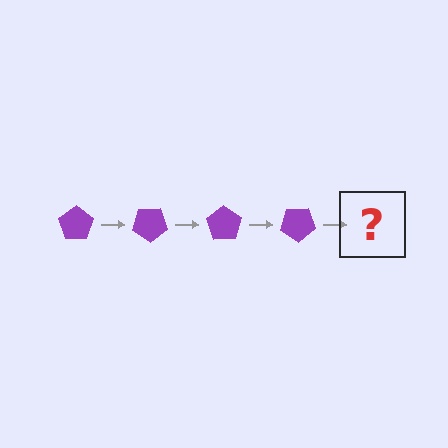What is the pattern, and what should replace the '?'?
The pattern is that the pentagon rotates 35 degrees each step. The '?' should be a purple pentagon rotated 140 degrees.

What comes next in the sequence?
The next element should be a purple pentagon rotated 140 degrees.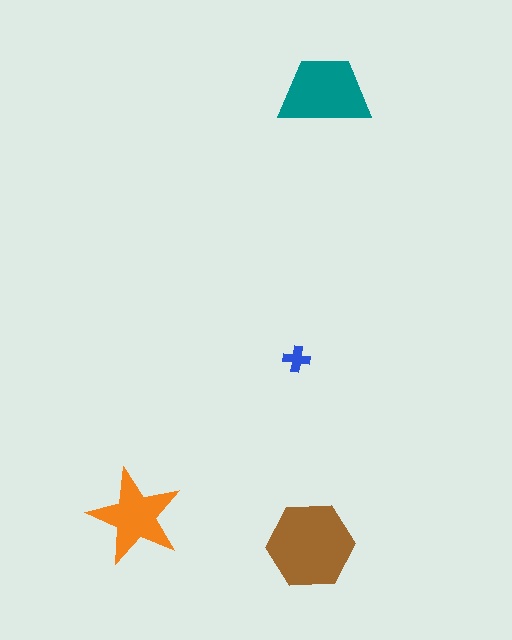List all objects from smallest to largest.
The blue cross, the orange star, the teal trapezoid, the brown hexagon.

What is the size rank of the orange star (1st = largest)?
3rd.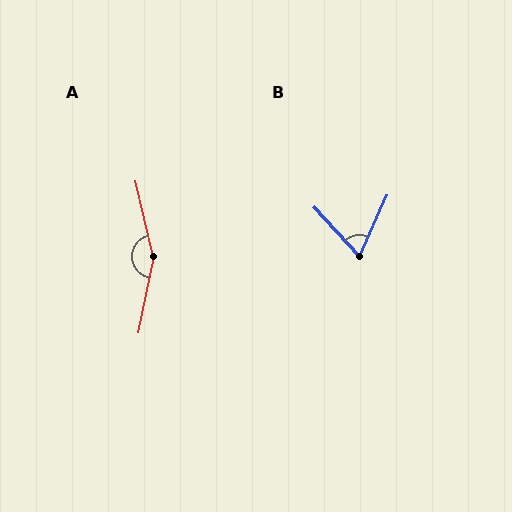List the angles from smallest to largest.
B (67°), A (155°).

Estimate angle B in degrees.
Approximately 67 degrees.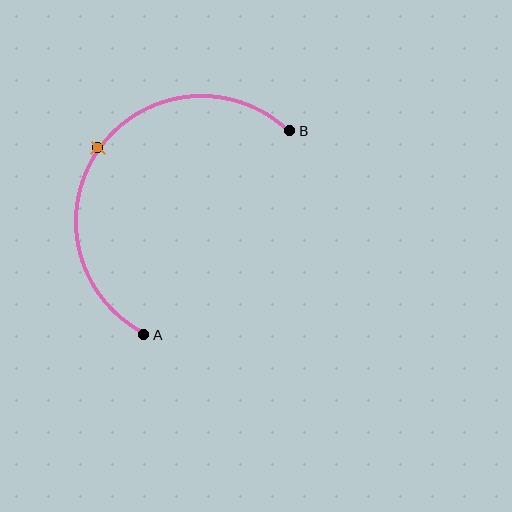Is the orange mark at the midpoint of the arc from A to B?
Yes. The orange mark lies on the arc at equal arc-length from both A and B — it is the arc midpoint.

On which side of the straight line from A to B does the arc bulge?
The arc bulges above and to the left of the straight line connecting A and B.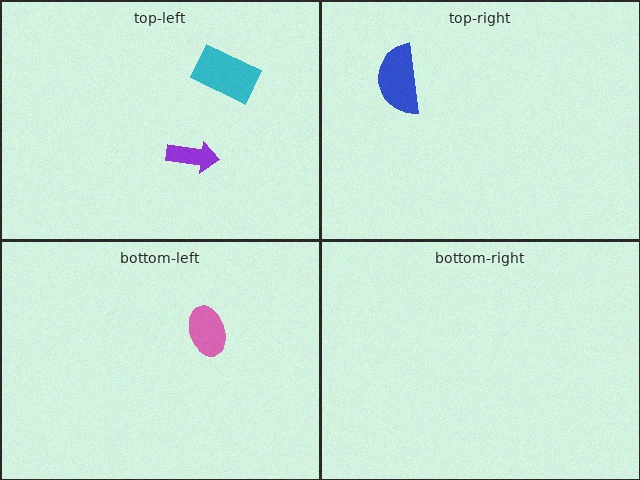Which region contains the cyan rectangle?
The top-left region.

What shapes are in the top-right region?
The blue semicircle.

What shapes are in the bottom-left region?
The pink ellipse.